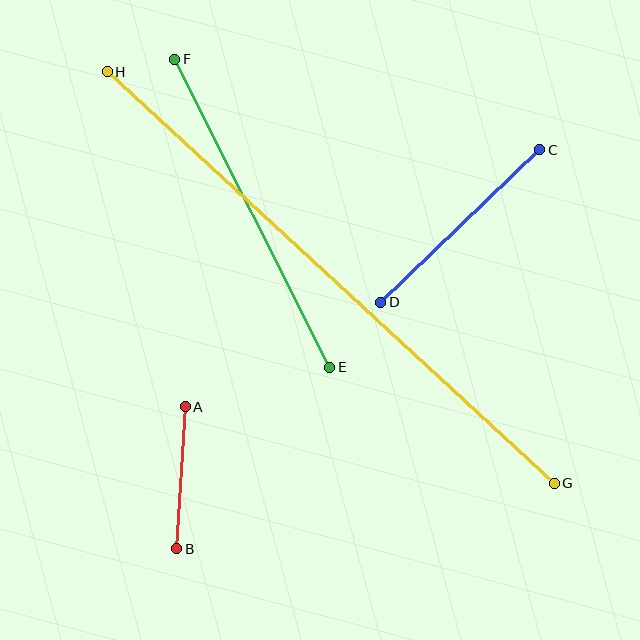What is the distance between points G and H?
The distance is approximately 608 pixels.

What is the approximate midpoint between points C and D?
The midpoint is at approximately (460, 226) pixels.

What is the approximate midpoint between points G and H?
The midpoint is at approximately (331, 277) pixels.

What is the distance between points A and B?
The distance is approximately 142 pixels.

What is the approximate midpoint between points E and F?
The midpoint is at approximately (252, 213) pixels.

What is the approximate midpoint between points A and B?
The midpoint is at approximately (181, 478) pixels.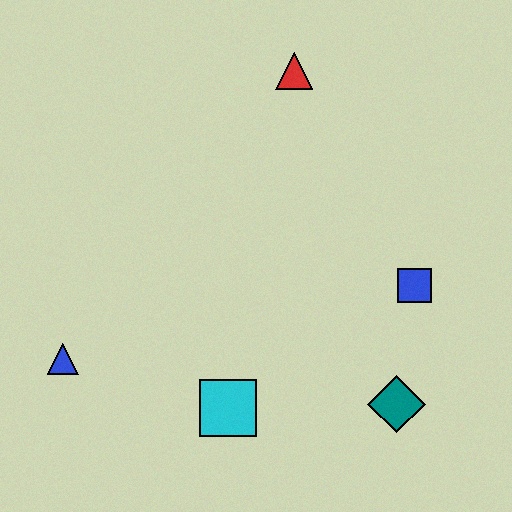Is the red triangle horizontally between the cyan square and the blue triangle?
No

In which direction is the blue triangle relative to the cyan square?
The blue triangle is to the left of the cyan square.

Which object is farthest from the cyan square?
The red triangle is farthest from the cyan square.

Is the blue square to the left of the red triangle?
No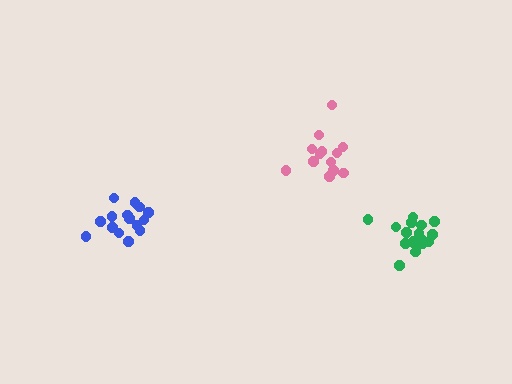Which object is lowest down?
The green cluster is bottommost.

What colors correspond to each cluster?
The clusters are colored: pink, green, blue.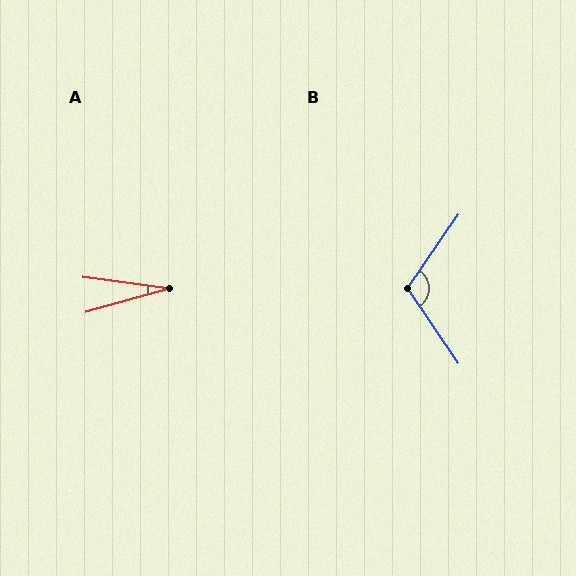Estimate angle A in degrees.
Approximately 23 degrees.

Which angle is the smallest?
A, at approximately 23 degrees.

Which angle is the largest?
B, at approximately 111 degrees.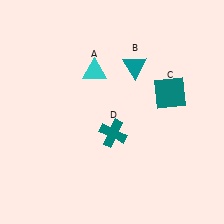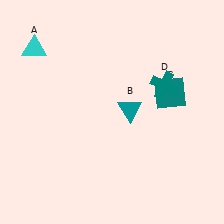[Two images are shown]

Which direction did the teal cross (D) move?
The teal cross (D) moved right.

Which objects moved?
The objects that moved are: the cyan triangle (A), the teal triangle (B), the teal cross (D).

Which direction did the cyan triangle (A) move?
The cyan triangle (A) moved left.